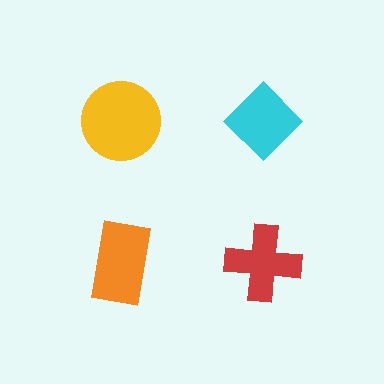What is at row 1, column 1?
A yellow circle.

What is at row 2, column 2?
A red cross.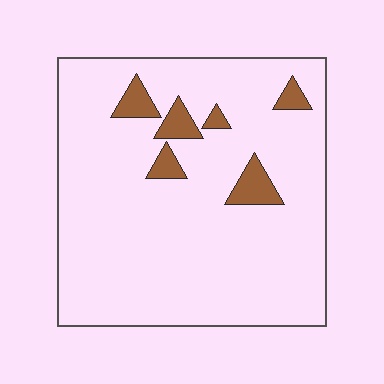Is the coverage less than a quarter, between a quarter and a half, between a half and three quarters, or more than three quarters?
Less than a quarter.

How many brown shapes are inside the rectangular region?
6.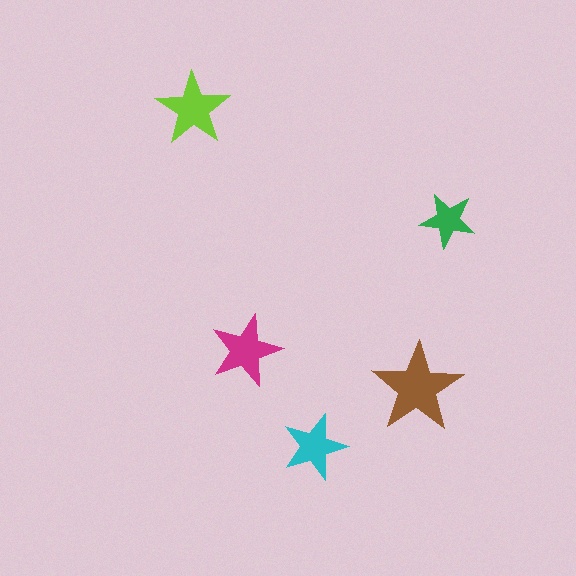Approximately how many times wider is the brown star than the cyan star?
About 1.5 times wider.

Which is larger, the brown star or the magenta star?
The brown one.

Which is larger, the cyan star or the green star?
The cyan one.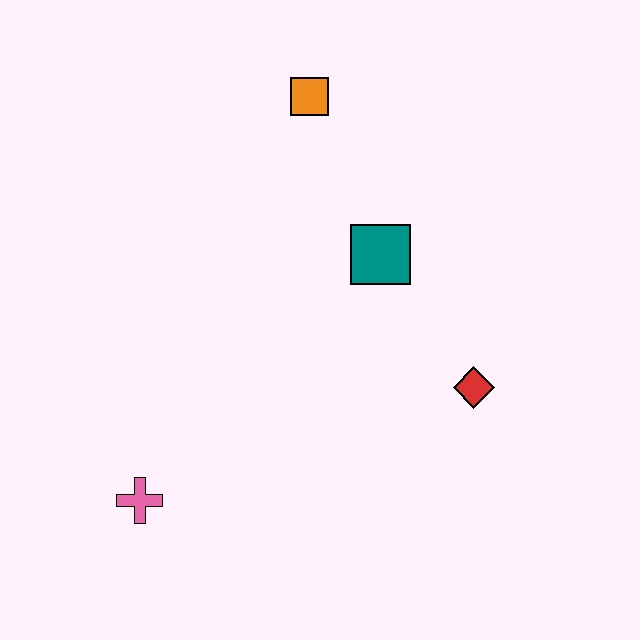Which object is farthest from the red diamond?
The pink cross is farthest from the red diamond.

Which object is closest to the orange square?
The teal square is closest to the orange square.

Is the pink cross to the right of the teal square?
No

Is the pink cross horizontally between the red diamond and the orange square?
No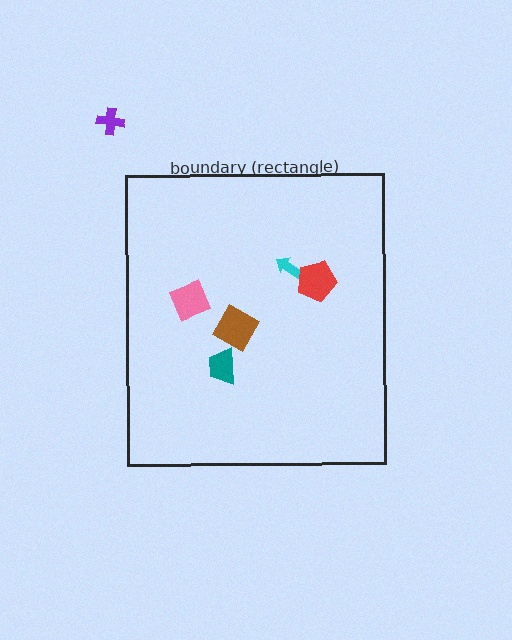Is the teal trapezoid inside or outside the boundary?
Inside.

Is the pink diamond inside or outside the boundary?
Inside.